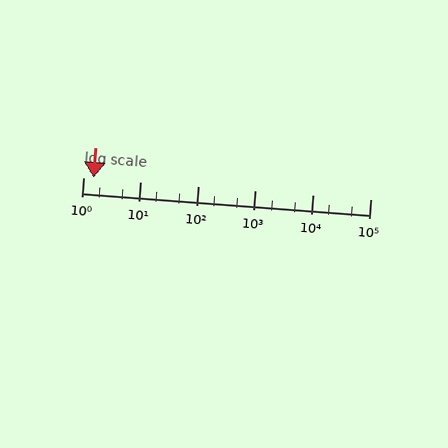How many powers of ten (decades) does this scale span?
The scale spans 5 decades, from 1 to 100000.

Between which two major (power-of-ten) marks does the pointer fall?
The pointer is between 1 and 10.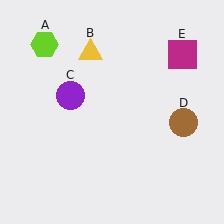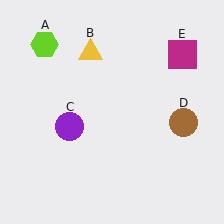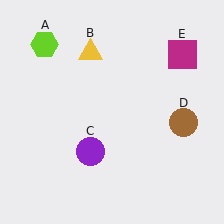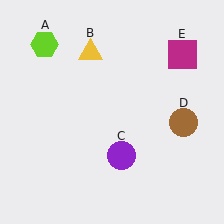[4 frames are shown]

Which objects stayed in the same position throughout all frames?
Lime hexagon (object A) and yellow triangle (object B) and brown circle (object D) and magenta square (object E) remained stationary.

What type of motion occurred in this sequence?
The purple circle (object C) rotated counterclockwise around the center of the scene.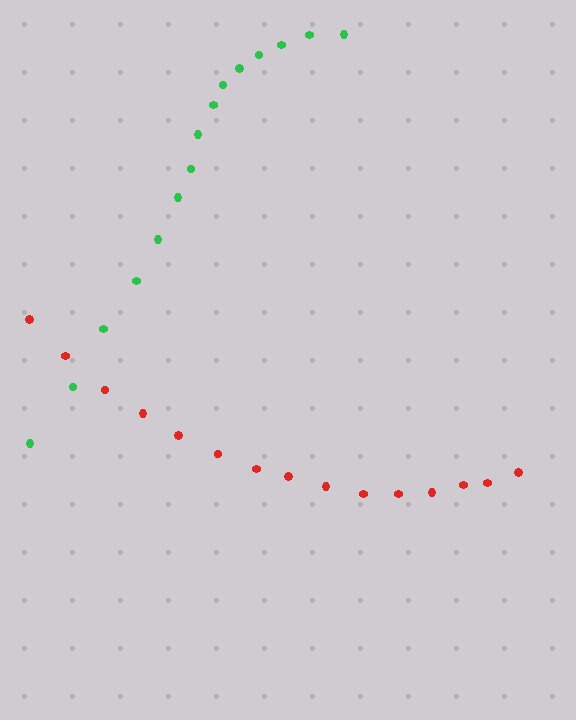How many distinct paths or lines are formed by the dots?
There are 2 distinct paths.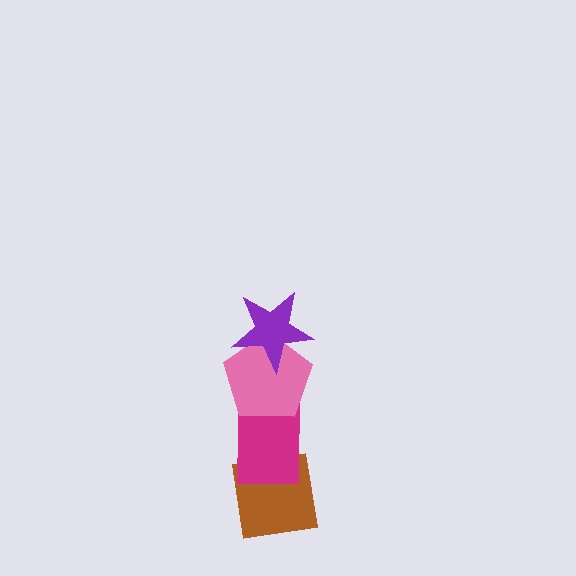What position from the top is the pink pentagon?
The pink pentagon is 2nd from the top.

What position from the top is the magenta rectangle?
The magenta rectangle is 3rd from the top.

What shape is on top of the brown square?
The magenta rectangle is on top of the brown square.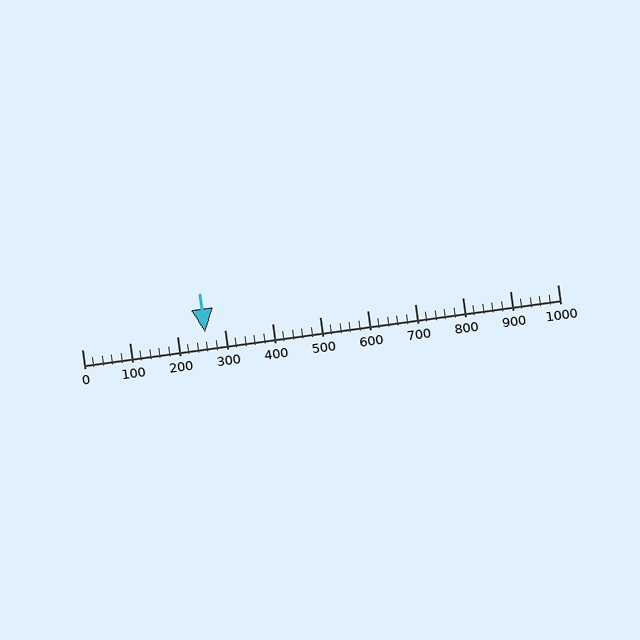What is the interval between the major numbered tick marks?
The major tick marks are spaced 100 units apart.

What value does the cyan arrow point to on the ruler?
The cyan arrow points to approximately 260.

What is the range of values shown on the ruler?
The ruler shows values from 0 to 1000.